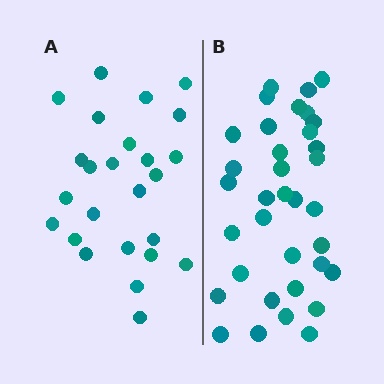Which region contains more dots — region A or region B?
Region B (the right region) has more dots.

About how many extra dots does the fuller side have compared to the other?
Region B has roughly 10 or so more dots than region A.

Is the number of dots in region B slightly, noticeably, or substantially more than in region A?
Region B has noticeably more, but not dramatically so. The ratio is roughly 1.4 to 1.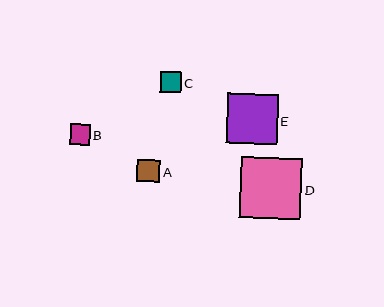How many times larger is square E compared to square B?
Square E is approximately 2.5 times the size of square B.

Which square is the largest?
Square D is the largest with a size of approximately 61 pixels.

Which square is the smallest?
Square C is the smallest with a size of approximately 20 pixels.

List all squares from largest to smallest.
From largest to smallest: D, E, A, B, C.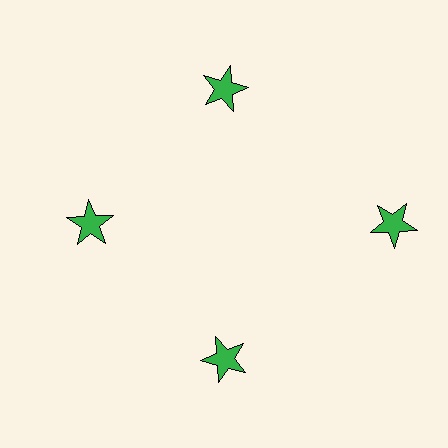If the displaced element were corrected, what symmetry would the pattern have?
It would have 4-fold rotational symmetry — the pattern would map onto itself every 90 degrees.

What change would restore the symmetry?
The symmetry would be restored by moving it inward, back onto the ring so that all 4 stars sit at equal angles and equal distance from the center.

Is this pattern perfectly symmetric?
No. The 4 green stars are arranged in a ring, but one element near the 3 o'clock position is pushed outward from the center, breaking the 4-fold rotational symmetry.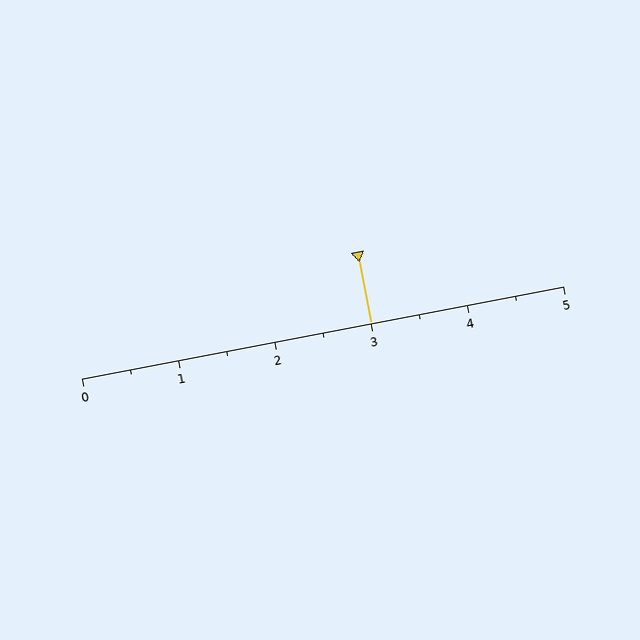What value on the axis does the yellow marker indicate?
The marker indicates approximately 3.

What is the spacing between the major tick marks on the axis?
The major ticks are spaced 1 apart.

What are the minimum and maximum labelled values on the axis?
The axis runs from 0 to 5.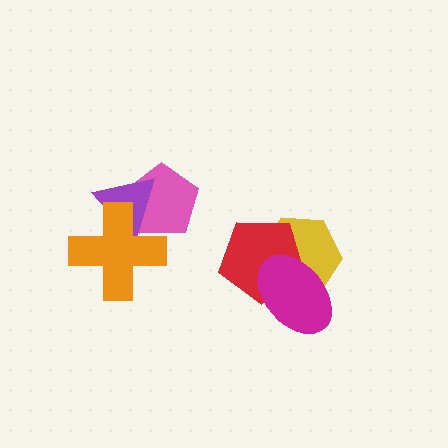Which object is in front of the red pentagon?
The magenta ellipse is in front of the red pentagon.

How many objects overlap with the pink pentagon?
2 objects overlap with the pink pentagon.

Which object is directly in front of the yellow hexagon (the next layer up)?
The red pentagon is directly in front of the yellow hexagon.